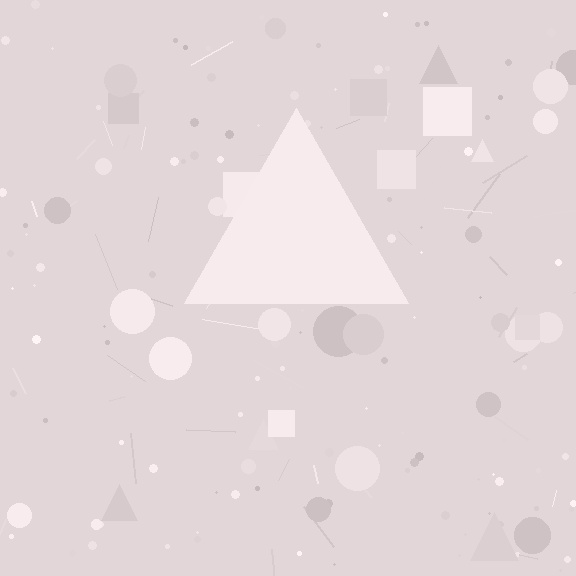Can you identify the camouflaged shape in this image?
The camouflaged shape is a triangle.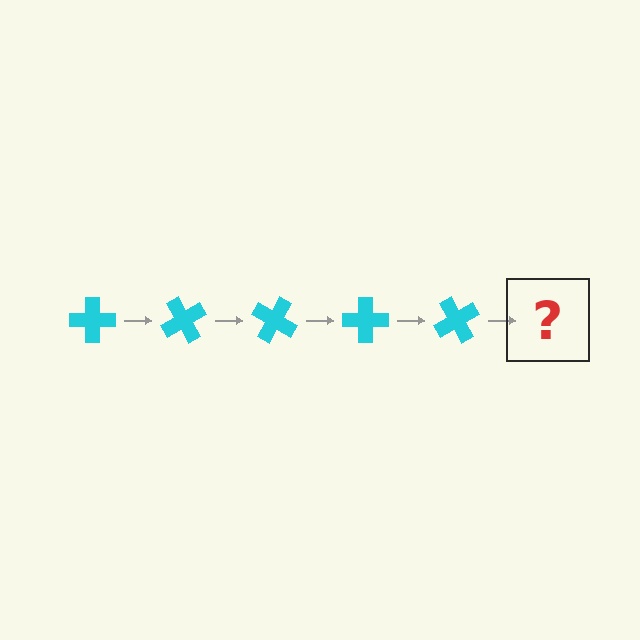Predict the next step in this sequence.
The next step is a cyan cross rotated 300 degrees.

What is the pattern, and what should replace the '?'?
The pattern is that the cross rotates 60 degrees each step. The '?' should be a cyan cross rotated 300 degrees.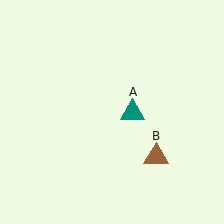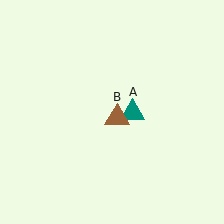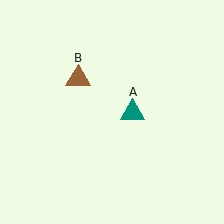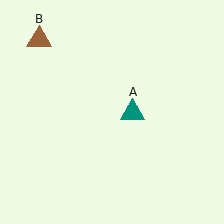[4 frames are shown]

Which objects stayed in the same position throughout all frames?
Teal triangle (object A) remained stationary.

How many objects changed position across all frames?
1 object changed position: brown triangle (object B).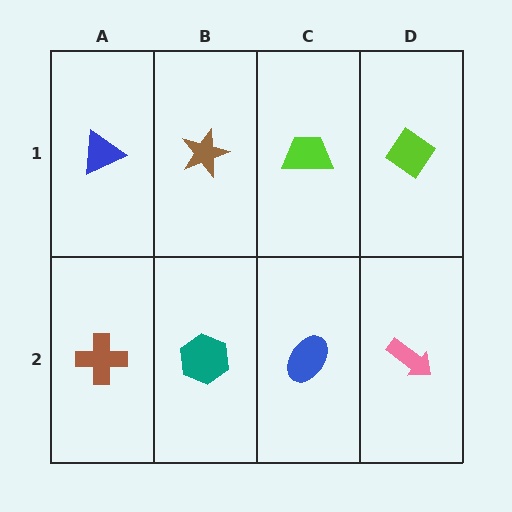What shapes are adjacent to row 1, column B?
A teal hexagon (row 2, column B), a blue triangle (row 1, column A), a lime trapezoid (row 1, column C).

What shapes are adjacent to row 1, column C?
A blue ellipse (row 2, column C), a brown star (row 1, column B), a lime diamond (row 1, column D).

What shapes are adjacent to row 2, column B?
A brown star (row 1, column B), a brown cross (row 2, column A), a blue ellipse (row 2, column C).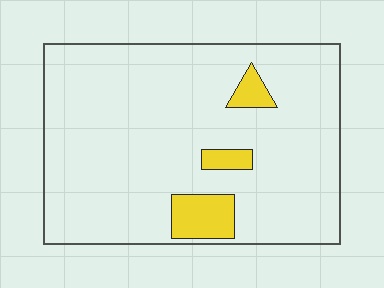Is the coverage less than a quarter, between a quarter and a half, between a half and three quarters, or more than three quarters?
Less than a quarter.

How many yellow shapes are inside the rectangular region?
3.